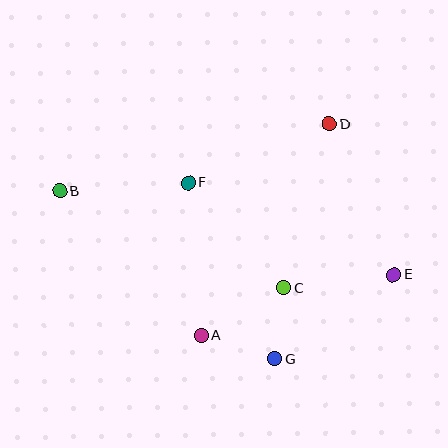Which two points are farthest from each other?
Points B and E are farthest from each other.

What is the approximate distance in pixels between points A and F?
The distance between A and F is approximately 153 pixels.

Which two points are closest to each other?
Points C and G are closest to each other.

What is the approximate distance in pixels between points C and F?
The distance between C and F is approximately 142 pixels.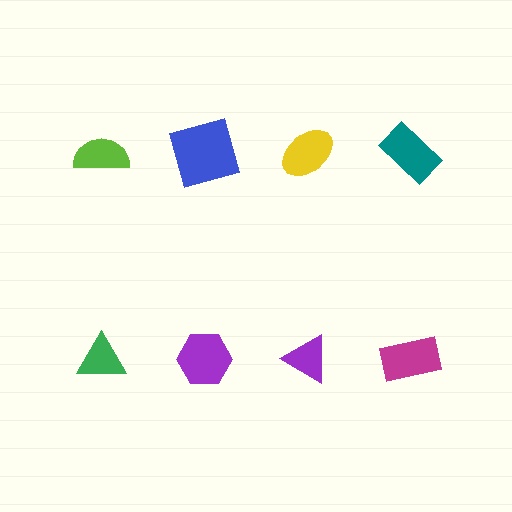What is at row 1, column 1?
A lime semicircle.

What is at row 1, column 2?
A blue square.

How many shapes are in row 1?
4 shapes.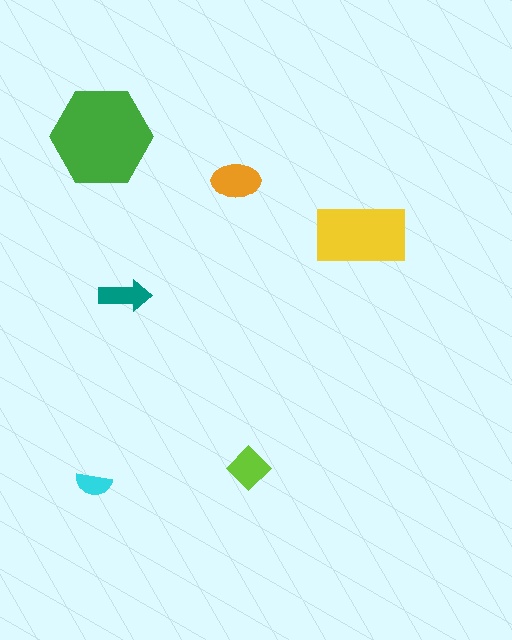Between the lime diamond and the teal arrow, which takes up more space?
The lime diamond.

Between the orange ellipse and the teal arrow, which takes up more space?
The orange ellipse.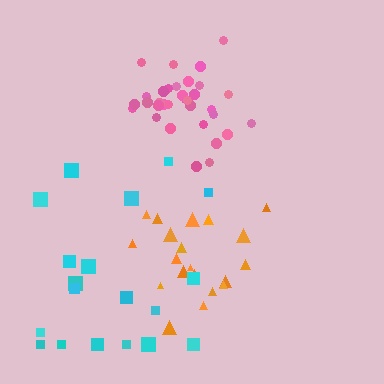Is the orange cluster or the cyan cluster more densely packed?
Orange.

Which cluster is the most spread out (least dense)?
Cyan.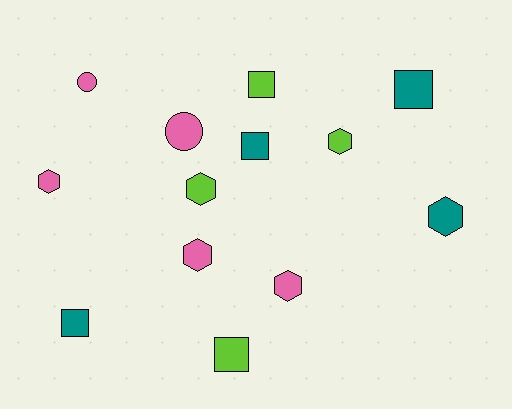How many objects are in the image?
There are 13 objects.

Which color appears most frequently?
Pink, with 5 objects.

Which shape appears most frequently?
Hexagon, with 6 objects.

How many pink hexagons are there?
There are 3 pink hexagons.